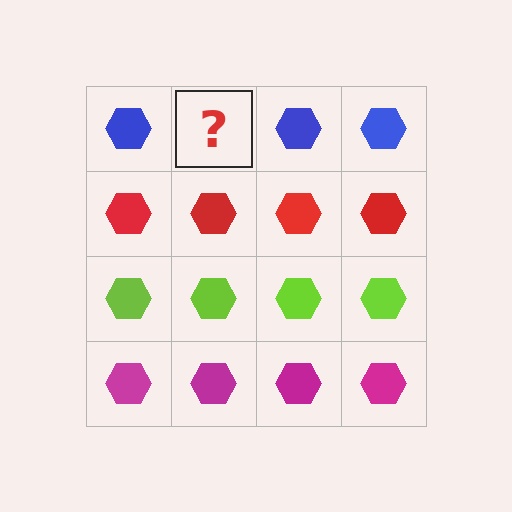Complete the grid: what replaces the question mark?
The question mark should be replaced with a blue hexagon.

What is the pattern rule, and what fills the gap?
The rule is that each row has a consistent color. The gap should be filled with a blue hexagon.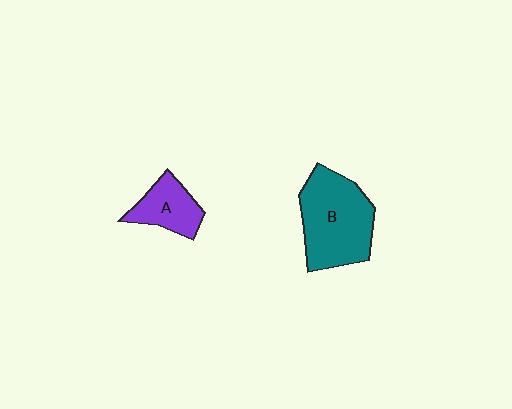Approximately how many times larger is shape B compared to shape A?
Approximately 2.1 times.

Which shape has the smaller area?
Shape A (purple).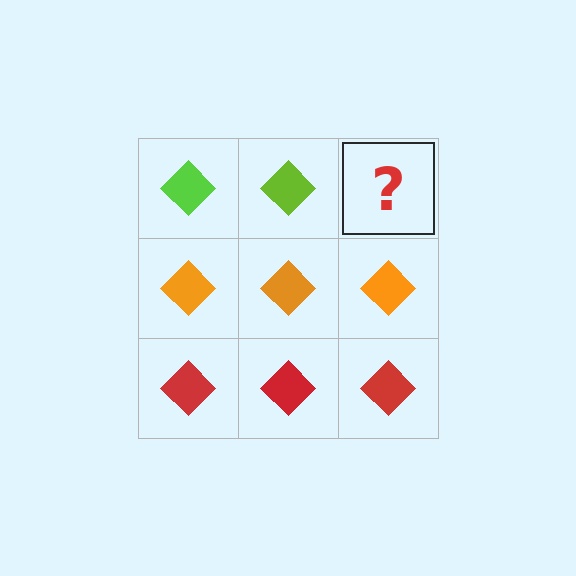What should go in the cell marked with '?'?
The missing cell should contain a lime diamond.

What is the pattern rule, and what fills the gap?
The rule is that each row has a consistent color. The gap should be filled with a lime diamond.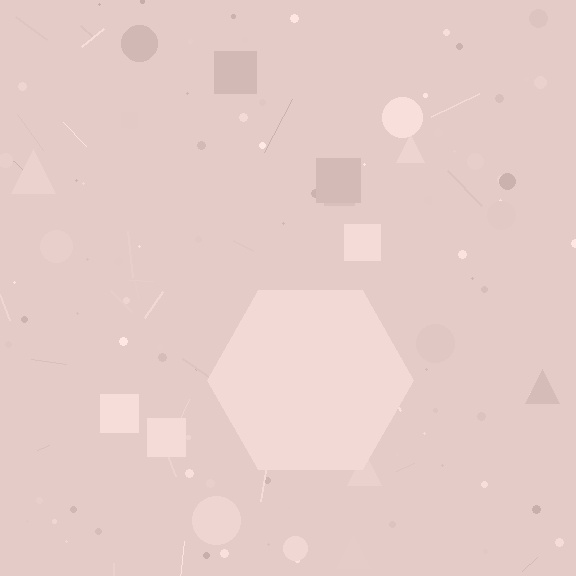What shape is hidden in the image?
A hexagon is hidden in the image.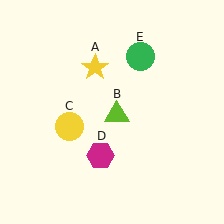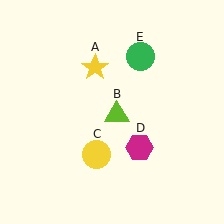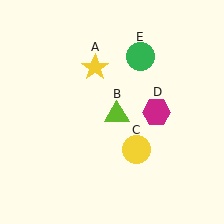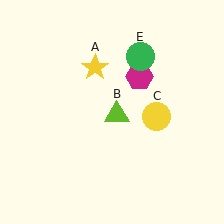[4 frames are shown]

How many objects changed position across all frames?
2 objects changed position: yellow circle (object C), magenta hexagon (object D).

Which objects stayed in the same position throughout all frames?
Yellow star (object A) and lime triangle (object B) and green circle (object E) remained stationary.